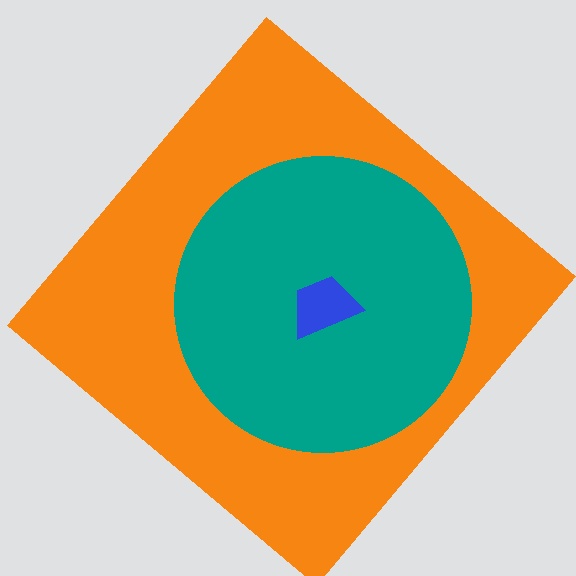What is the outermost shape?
The orange diamond.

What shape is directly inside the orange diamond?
The teal circle.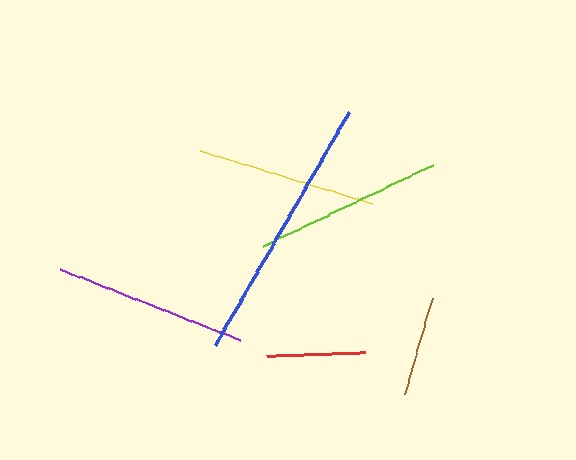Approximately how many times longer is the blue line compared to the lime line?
The blue line is approximately 1.4 times the length of the lime line.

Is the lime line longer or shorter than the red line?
The lime line is longer than the red line.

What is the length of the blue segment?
The blue segment is approximately 268 pixels long.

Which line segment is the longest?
The blue line is the longest at approximately 268 pixels.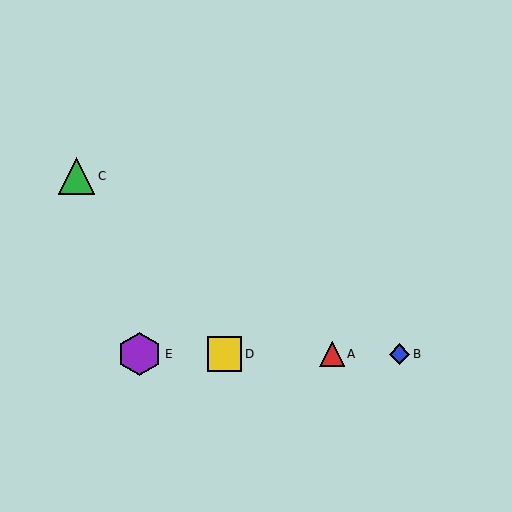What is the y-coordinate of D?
Object D is at y≈354.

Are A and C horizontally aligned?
No, A is at y≈354 and C is at y≈176.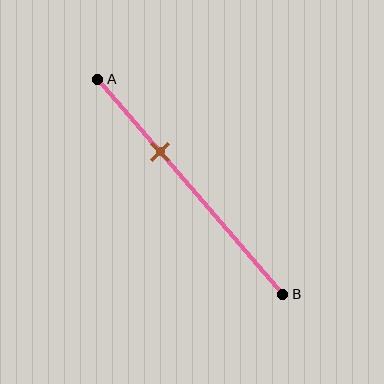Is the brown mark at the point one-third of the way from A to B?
Yes, the mark is approximately at the one-third point.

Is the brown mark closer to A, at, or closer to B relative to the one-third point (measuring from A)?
The brown mark is approximately at the one-third point of segment AB.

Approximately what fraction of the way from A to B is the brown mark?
The brown mark is approximately 35% of the way from A to B.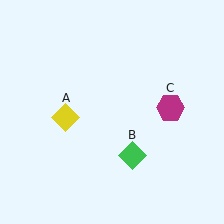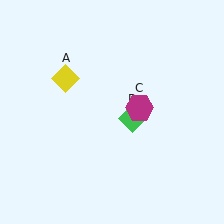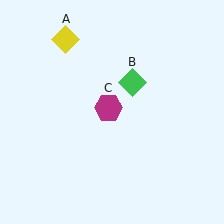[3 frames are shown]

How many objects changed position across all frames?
3 objects changed position: yellow diamond (object A), green diamond (object B), magenta hexagon (object C).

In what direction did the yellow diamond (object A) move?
The yellow diamond (object A) moved up.